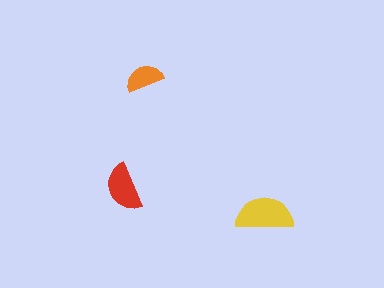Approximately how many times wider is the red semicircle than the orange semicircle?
About 1.5 times wider.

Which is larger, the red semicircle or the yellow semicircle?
The yellow one.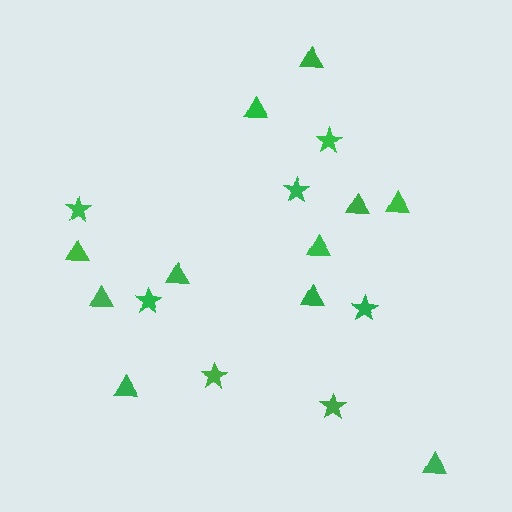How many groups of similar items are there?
There are 2 groups: one group of triangles (11) and one group of stars (7).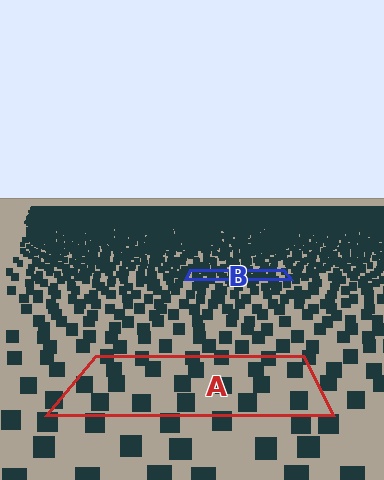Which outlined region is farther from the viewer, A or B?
Region B is farther from the viewer — the texture elements inside it appear smaller and more densely packed.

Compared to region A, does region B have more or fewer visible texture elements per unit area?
Region B has more texture elements per unit area — they are packed more densely because it is farther away.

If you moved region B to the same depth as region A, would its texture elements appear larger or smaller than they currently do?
They would appear larger. At a closer depth, the same texture elements are projected at a bigger on-screen size.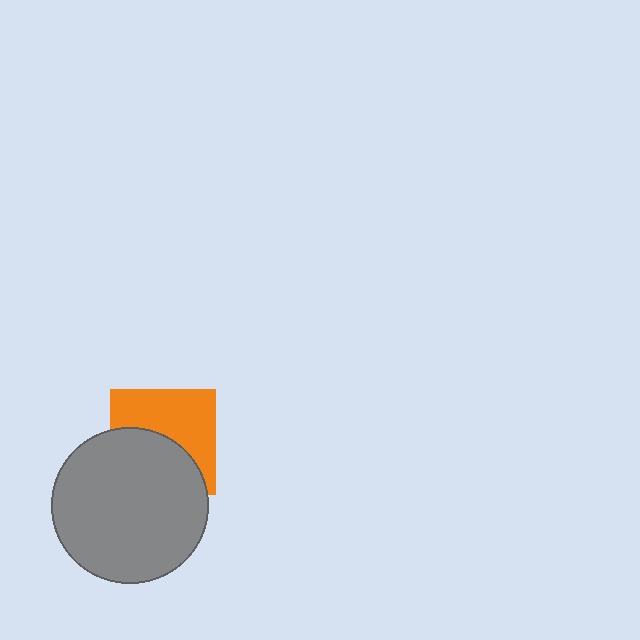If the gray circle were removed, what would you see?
You would see the complete orange square.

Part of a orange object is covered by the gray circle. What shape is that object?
It is a square.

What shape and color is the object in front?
The object in front is a gray circle.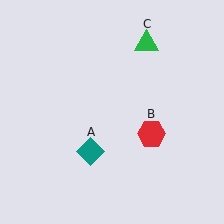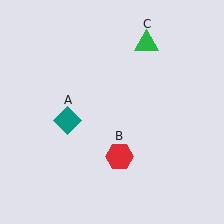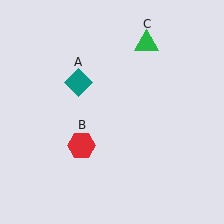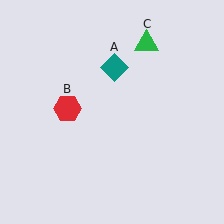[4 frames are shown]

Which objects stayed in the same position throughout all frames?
Green triangle (object C) remained stationary.